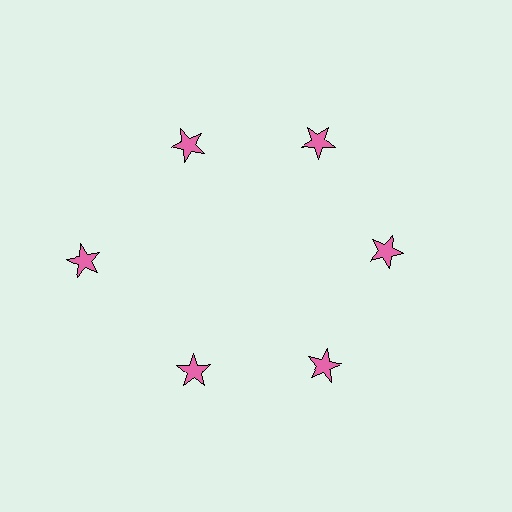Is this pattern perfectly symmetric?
No. The 6 pink stars are arranged in a ring, but one element near the 9 o'clock position is pushed outward from the center, breaking the 6-fold rotational symmetry.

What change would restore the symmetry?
The symmetry would be restored by moving it inward, back onto the ring so that all 6 stars sit at equal angles and equal distance from the center.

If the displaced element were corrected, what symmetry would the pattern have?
It would have 6-fold rotational symmetry — the pattern would map onto itself every 60 degrees.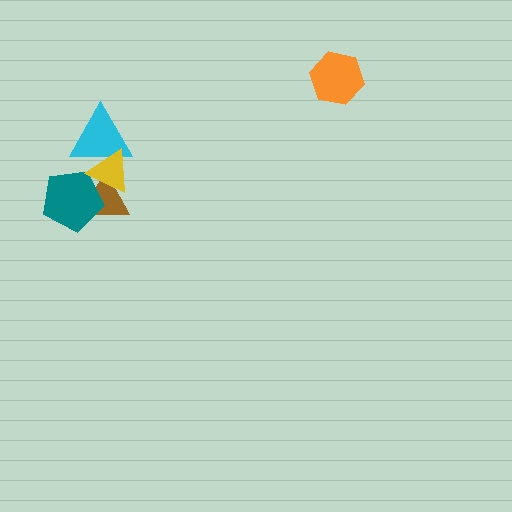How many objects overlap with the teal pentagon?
2 objects overlap with the teal pentagon.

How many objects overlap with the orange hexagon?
0 objects overlap with the orange hexagon.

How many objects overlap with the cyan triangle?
1 object overlaps with the cyan triangle.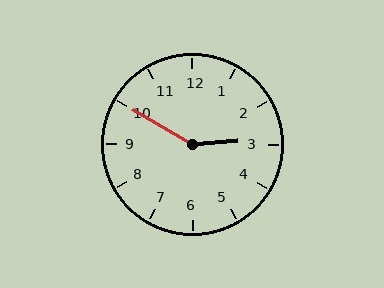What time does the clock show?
2:50.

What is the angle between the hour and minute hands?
Approximately 145 degrees.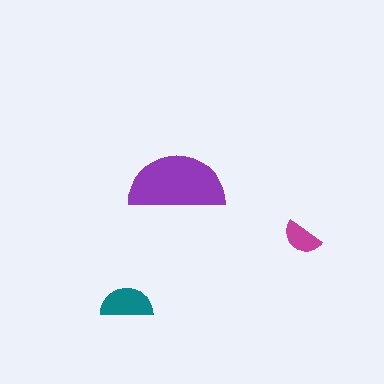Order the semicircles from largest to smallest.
the purple one, the teal one, the magenta one.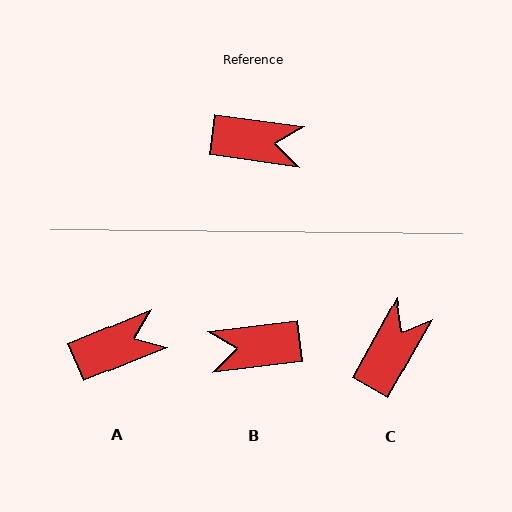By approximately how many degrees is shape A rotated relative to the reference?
Approximately 30 degrees counter-clockwise.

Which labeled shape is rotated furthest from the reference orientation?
B, about 165 degrees away.